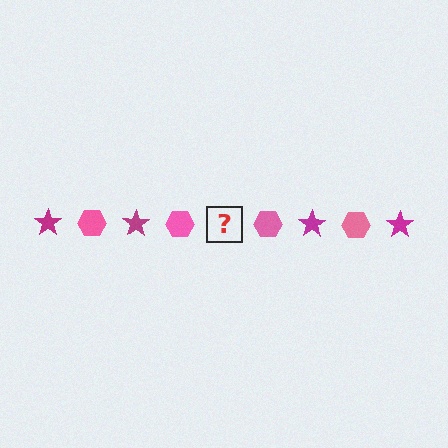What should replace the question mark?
The question mark should be replaced with a magenta star.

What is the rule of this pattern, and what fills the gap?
The rule is that the pattern alternates between magenta star and pink hexagon. The gap should be filled with a magenta star.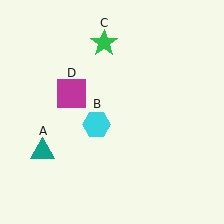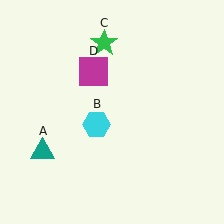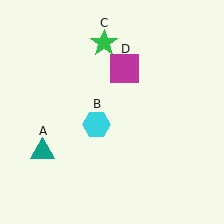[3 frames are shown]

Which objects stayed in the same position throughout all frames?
Teal triangle (object A) and cyan hexagon (object B) and green star (object C) remained stationary.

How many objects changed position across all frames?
1 object changed position: magenta square (object D).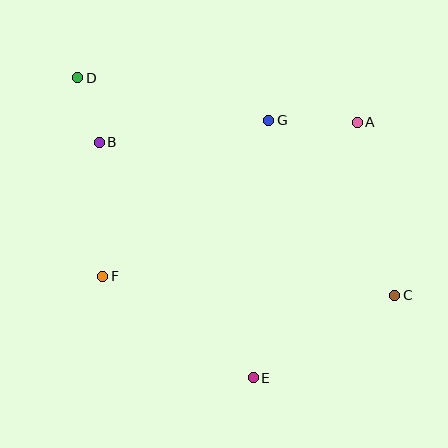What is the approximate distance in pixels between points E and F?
The distance between E and F is approximately 182 pixels.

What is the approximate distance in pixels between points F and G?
The distance between F and G is approximately 228 pixels.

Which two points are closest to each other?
Points B and D are closest to each other.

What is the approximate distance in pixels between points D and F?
The distance between D and F is approximately 200 pixels.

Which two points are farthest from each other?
Points C and D are farthest from each other.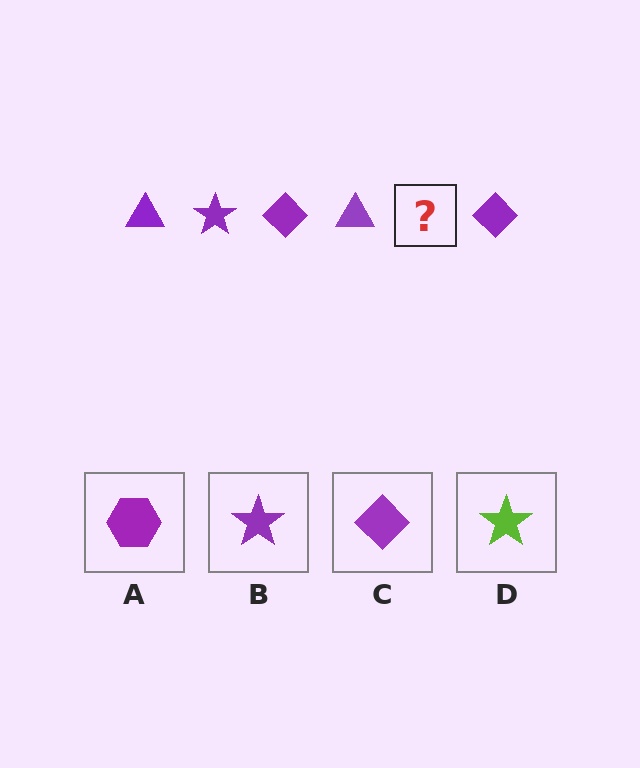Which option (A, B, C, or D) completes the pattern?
B.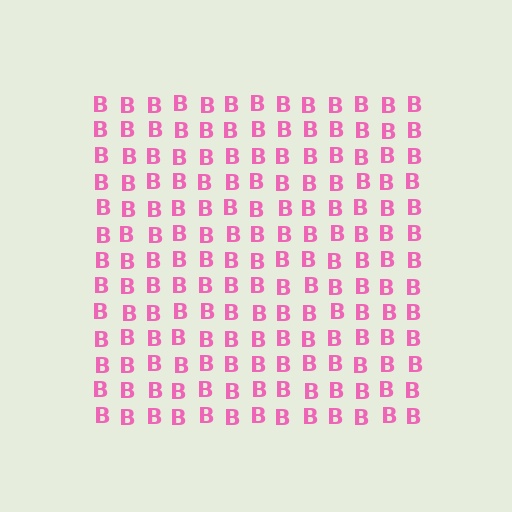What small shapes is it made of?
It is made of small letter B's.